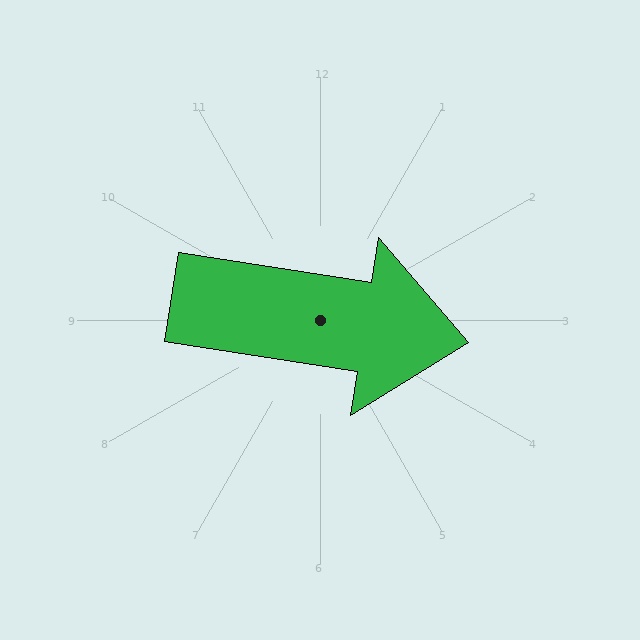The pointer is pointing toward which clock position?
Roughly 3 o'clock.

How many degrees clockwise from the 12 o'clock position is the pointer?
Approximately 99 degrees.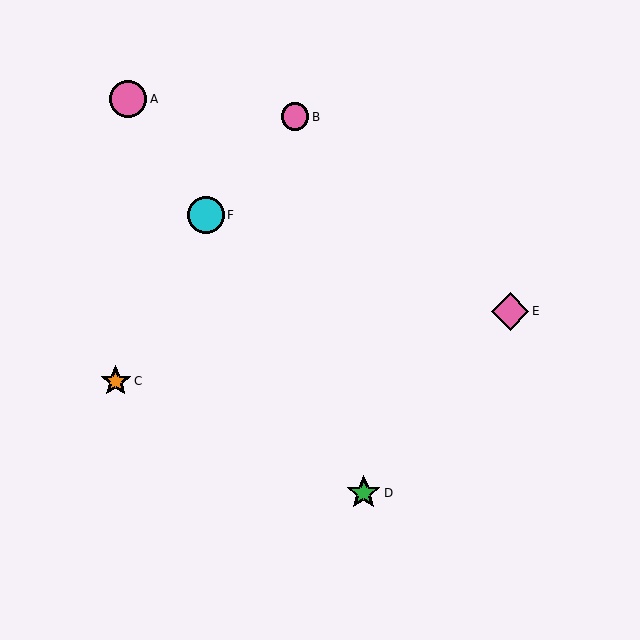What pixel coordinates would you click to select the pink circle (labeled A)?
Click at (128, 99) to select the pink circle A.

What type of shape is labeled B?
Shape B is a pink circle.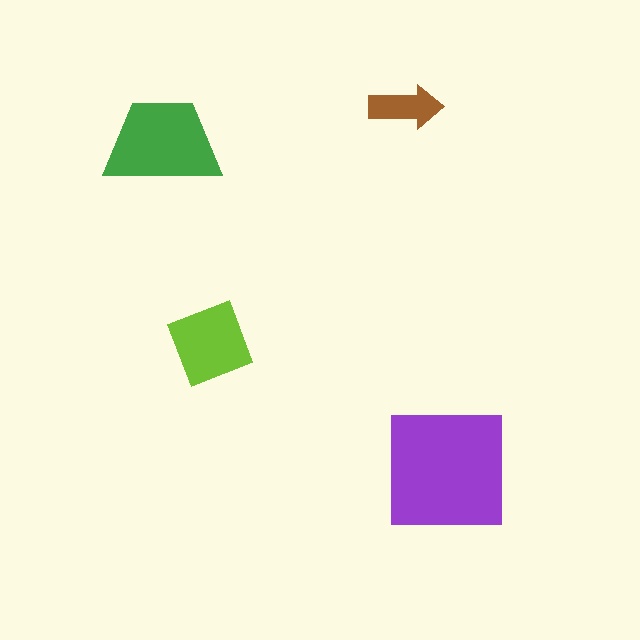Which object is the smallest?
The brown arrow.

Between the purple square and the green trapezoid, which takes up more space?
The purple square.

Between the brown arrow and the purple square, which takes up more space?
The purple square.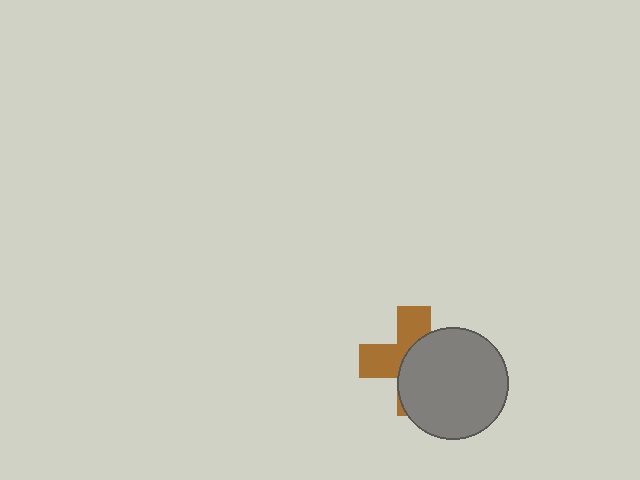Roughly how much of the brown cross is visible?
A small part of it is visible (roughly 43%).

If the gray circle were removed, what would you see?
You would see the complete brown cross.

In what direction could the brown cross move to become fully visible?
The brown cross could move left. That would shift it out from behind the gray circle entirely.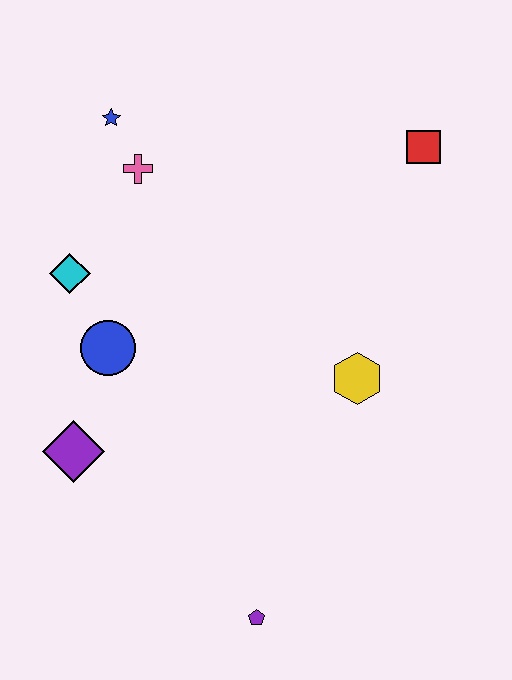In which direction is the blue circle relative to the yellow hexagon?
The blue circle is to the left of the yellow hexagon.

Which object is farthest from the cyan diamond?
The purple pentagon is farthest from the cyan diamond.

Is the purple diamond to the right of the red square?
No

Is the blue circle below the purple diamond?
No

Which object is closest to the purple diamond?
The blue circle is closest to the purple diamond.